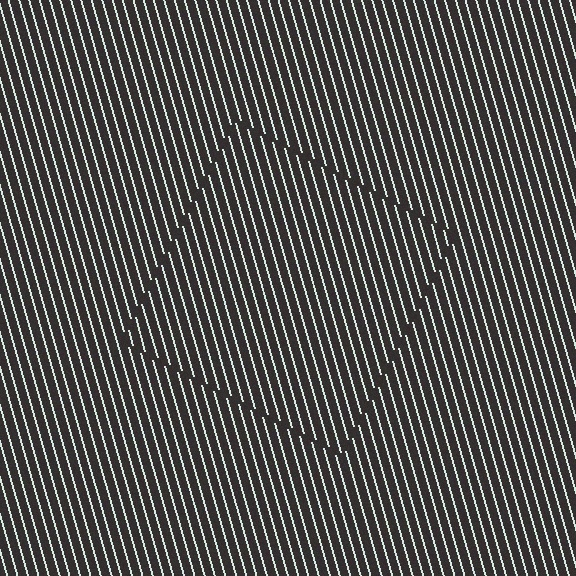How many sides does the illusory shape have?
4 sides — the line-ends trace a square.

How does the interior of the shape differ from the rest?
The interior of the shape contains the same grating, shifted by half a period — the contour is defined by the phase discontinuity where line-ends from the inner and outer gratings abut.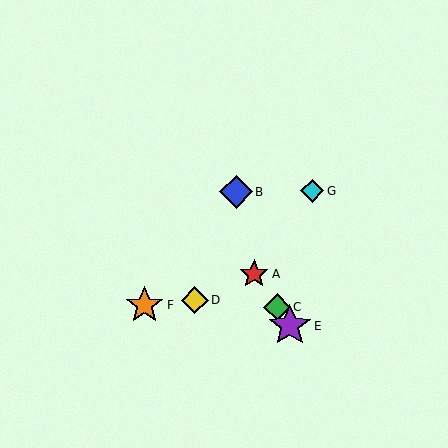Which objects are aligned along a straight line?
Objects A, C, E are aligned along a straight line.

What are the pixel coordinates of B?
Object B is at (236, 192).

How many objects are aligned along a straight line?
3 objects (A, C, E) are aligned along a straight line.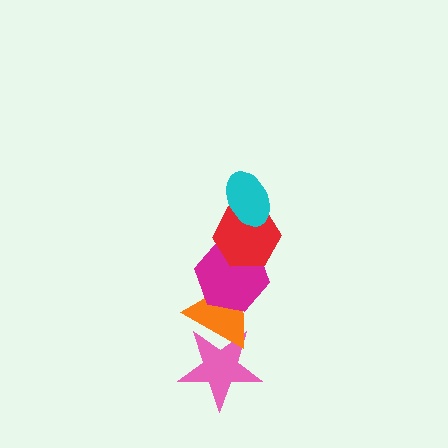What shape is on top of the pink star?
The orange triangle is on top of the pink star.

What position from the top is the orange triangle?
The orange triangle is 4th from the top.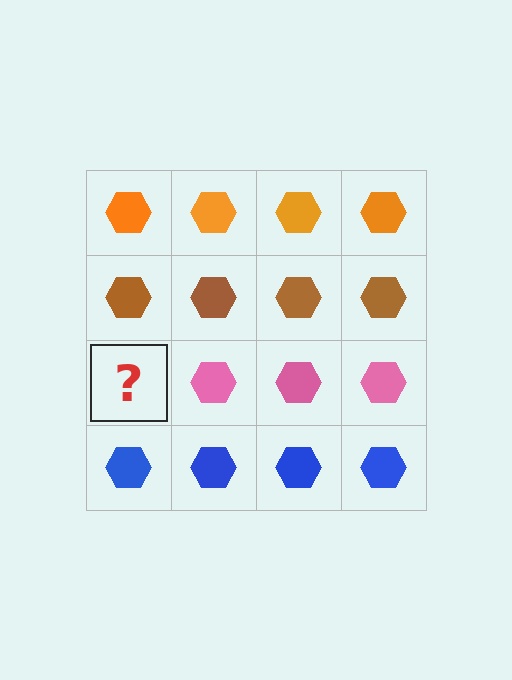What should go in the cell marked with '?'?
The missing cell should contain a pink hexagon.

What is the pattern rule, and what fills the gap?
The rule is that each row has a consistent color. The gap should be filled with a pink hexagon.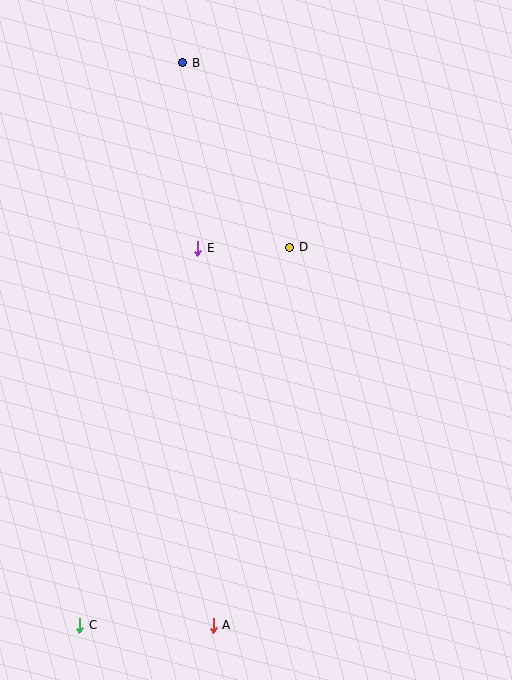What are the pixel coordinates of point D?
Point D is at (290, 247).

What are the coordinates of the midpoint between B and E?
The midpoint between B and E is at (190, 156).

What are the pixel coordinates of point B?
Point B is at (183, 63).